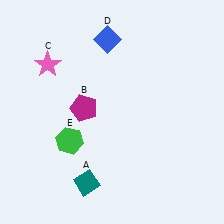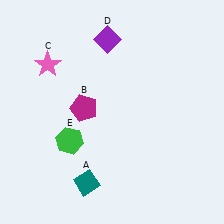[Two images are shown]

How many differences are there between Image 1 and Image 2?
There is 1 difference between the two images.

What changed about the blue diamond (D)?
In Image 1, D is blue. In Image 2, it changed to purple.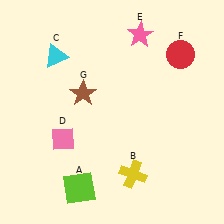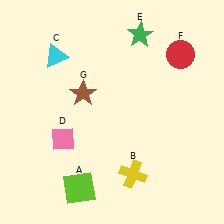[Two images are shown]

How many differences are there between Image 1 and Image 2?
There is 1 difference between the two images.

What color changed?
The star (E) changed from pink in Image 1 to green in Image 2.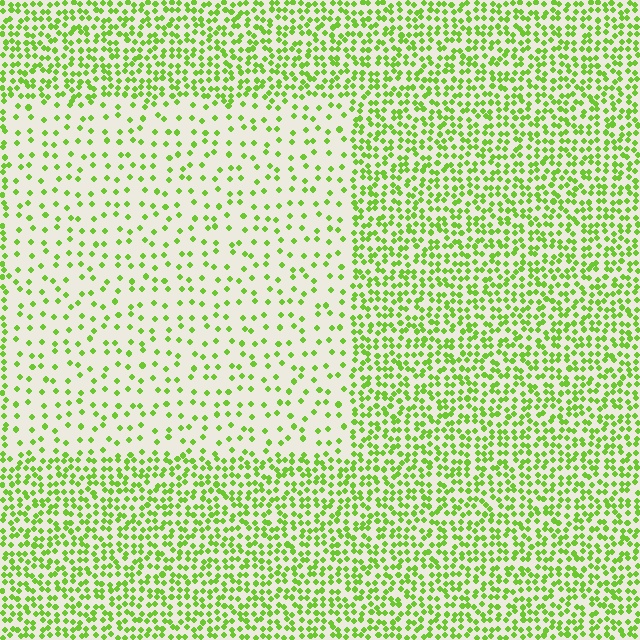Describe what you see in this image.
The image contains small lime elements arranged at two different densities. A rectangle-shaped region is visible where the elements are less densely packed than the surrounding area.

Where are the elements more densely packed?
The elements are more densely packed outside the rectangle boundary.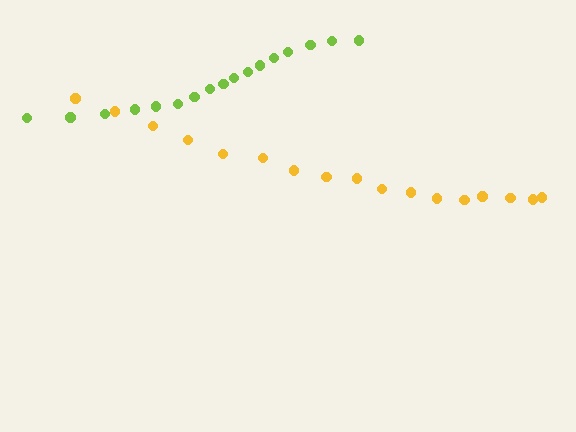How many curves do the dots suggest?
There are 2 distinct paths.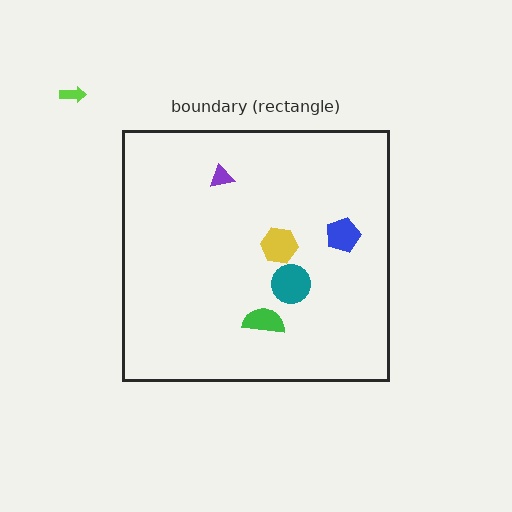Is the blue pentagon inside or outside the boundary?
Inside.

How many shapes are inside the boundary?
5 inside, 1 outside.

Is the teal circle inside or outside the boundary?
Inside.